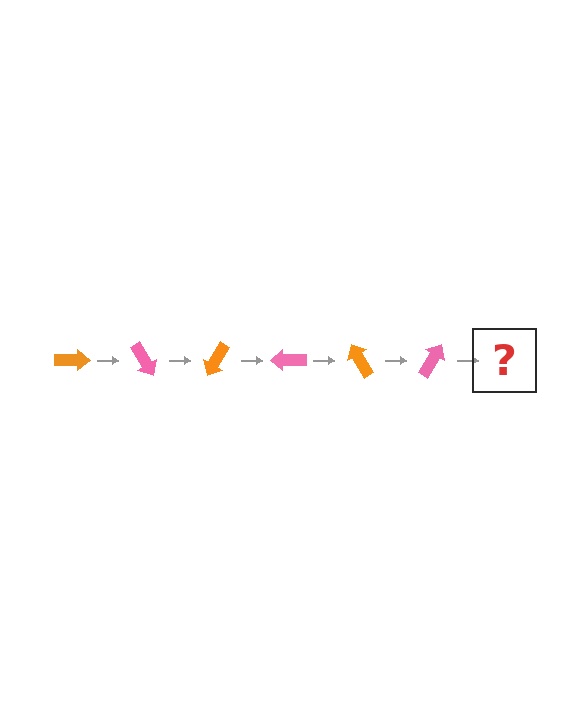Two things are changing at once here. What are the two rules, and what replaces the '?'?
The two rules are that it rotates 60 degrees each step and the color cycles through orange and pink. The '?' should be an orange arrow, rotated 360 degrees from the start.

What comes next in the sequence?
The next element should be an orange arrow, rotated 360 degrees from the start.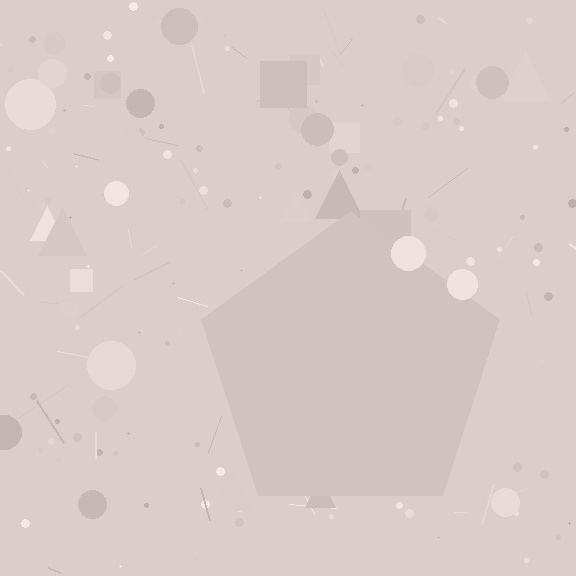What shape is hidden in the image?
A pentagon is hidden in the image.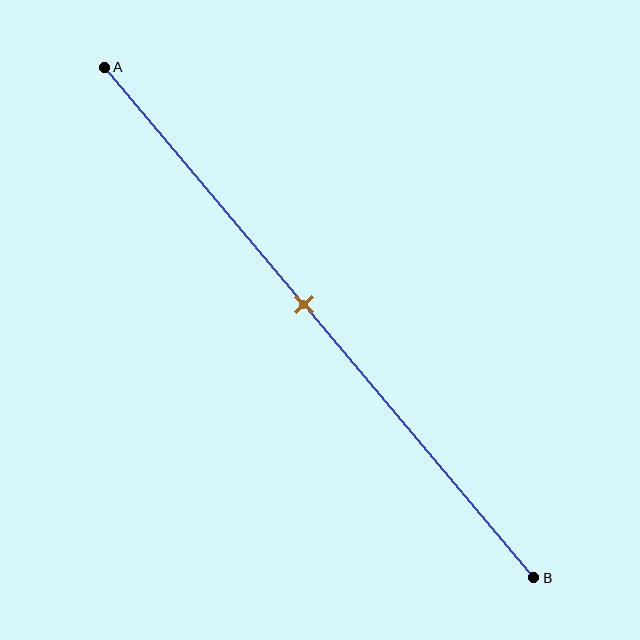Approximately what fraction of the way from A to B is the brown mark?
The brown mark is approximately 45% of the way from A to B.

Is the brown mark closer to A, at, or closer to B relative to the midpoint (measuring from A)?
The brown mark is closer to point A than the midpoint of segment AB.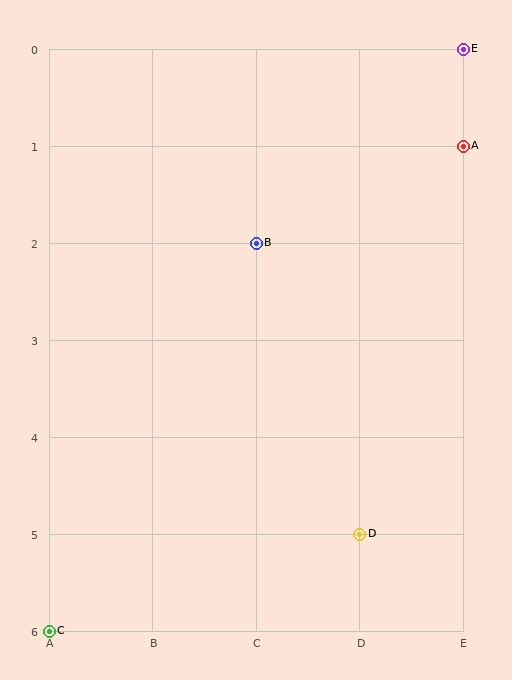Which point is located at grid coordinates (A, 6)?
Point C is at (A, 6).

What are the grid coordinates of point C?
Point C is at grid coordinates (A, 6).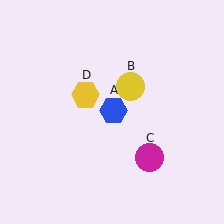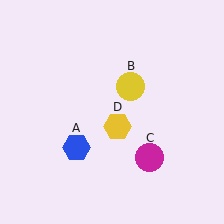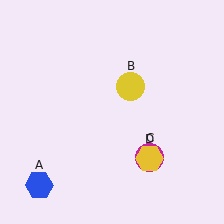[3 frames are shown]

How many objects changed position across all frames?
2 objects changed position: blue hexagon (object A), yellow hexagon (object D).